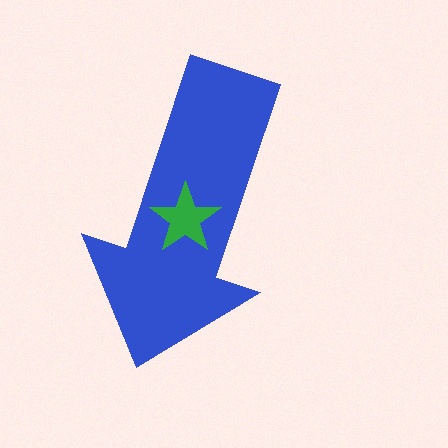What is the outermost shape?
The blue arrow.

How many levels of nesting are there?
2.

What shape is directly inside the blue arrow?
The green star.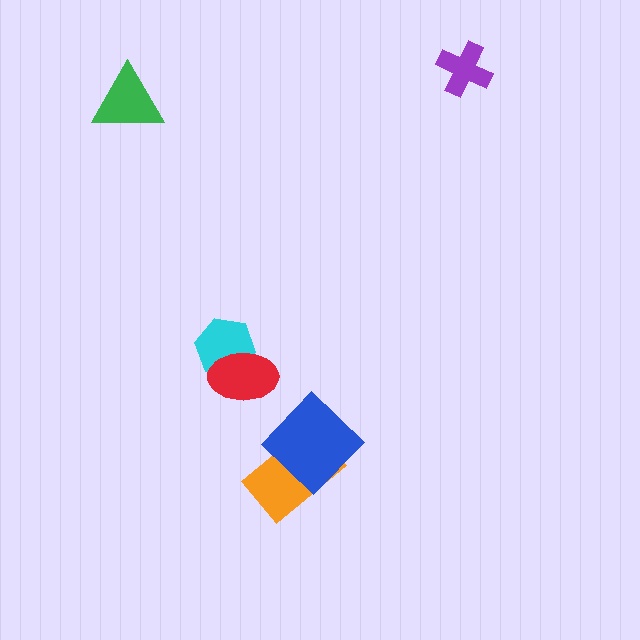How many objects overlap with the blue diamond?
1 object overlaps with the blue diamond.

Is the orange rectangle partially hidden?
Yes, it is partially covered by another shape.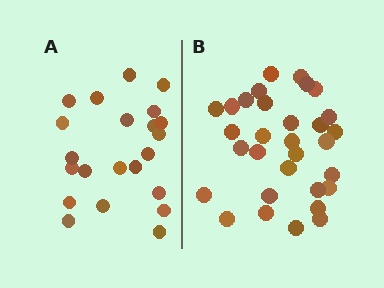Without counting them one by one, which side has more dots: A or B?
Region B (the right region) has more dots.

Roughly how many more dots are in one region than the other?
Region B has roughly 8 or so more dots than region A.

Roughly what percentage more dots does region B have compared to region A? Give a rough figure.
About 40% more.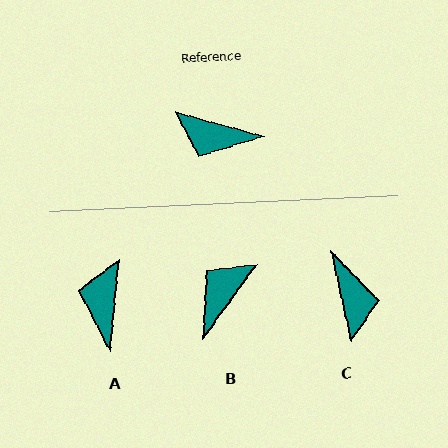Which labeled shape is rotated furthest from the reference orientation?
C, about 118 degrees away.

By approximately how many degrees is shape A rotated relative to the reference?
Approximately 80 degrees clockwise.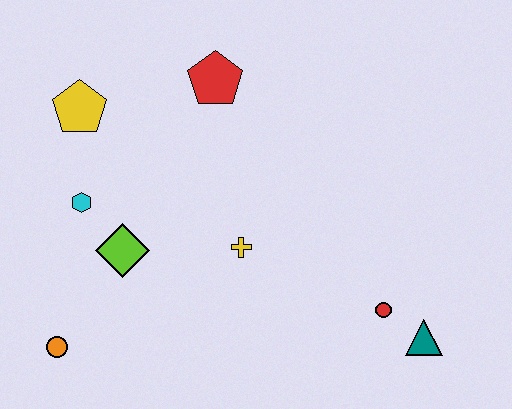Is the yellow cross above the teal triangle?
Yes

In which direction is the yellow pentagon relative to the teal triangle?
The yellow pentagon is to the left of the teal triangle.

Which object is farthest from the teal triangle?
The yellow pentagon is farthest from the teal triangle.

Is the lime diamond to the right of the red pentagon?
No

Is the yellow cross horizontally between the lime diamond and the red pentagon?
No